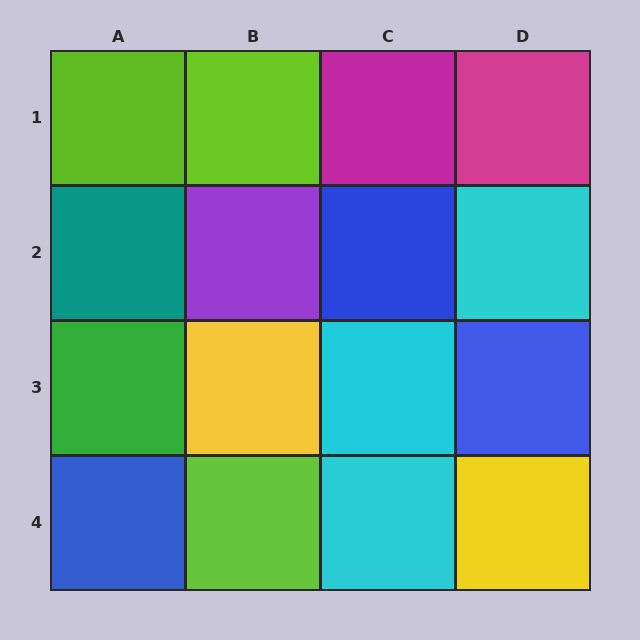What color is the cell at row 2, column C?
Blue.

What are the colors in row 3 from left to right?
Green, yellow, cyan, blue.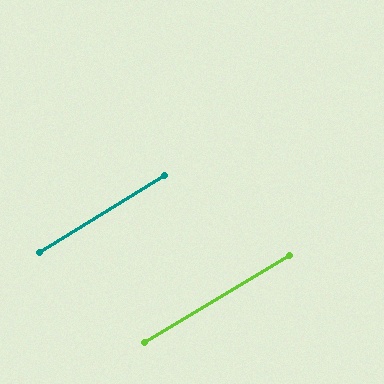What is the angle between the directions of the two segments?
Approximately 1 degree.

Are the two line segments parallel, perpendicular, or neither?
Parallel — their directions differ by only 0.9°.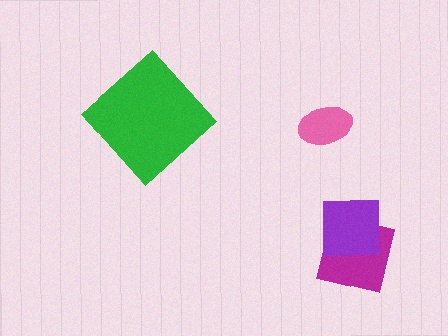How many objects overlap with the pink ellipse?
0 objects overlap with the pink ellipse.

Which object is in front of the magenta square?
The purple square is in front of the magenta square.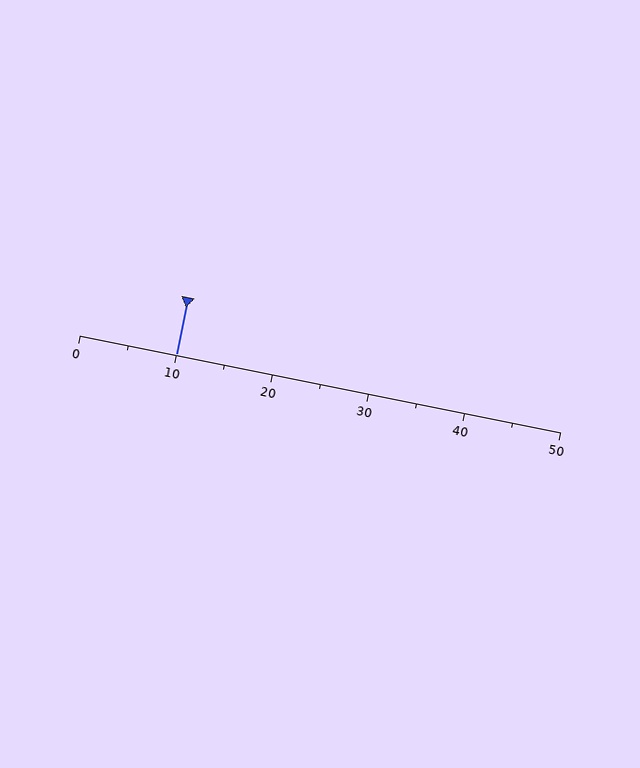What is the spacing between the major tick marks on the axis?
The major ticks are spaced 10 apart.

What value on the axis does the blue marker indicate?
The marker indicates approximately 10.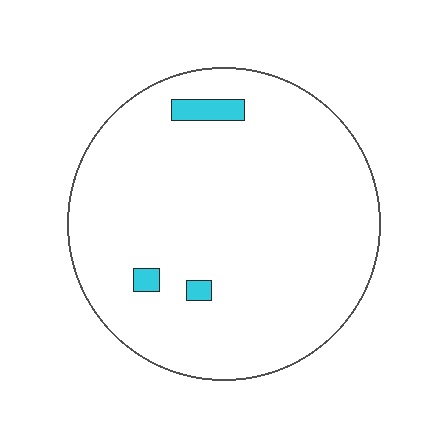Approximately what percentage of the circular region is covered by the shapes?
Approximately 5%.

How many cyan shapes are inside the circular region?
3.